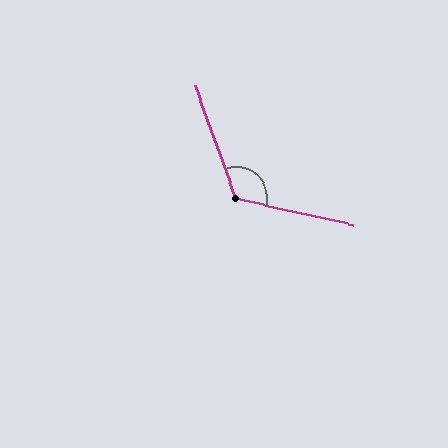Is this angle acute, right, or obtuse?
It is obtuse.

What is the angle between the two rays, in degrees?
Approximately 123 degrees.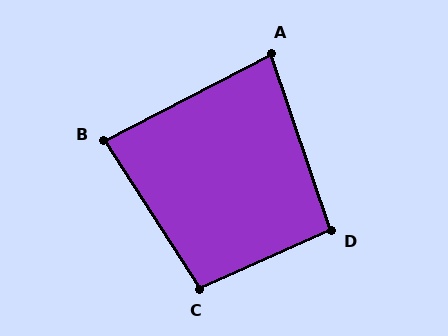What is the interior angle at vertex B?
Approximately 84 degrees (acute).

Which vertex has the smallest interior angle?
A, at approximately 81 degrees.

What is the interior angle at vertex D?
Approximately 96 degrees (obtuse).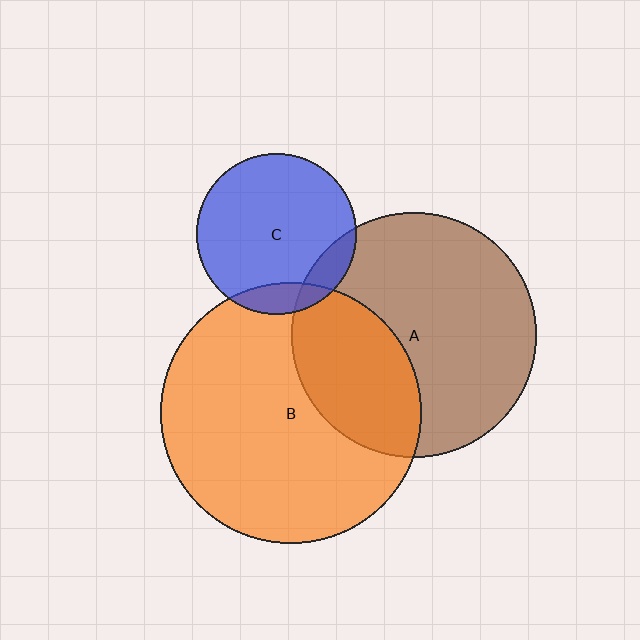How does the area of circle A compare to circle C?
Approximately 2.3 times.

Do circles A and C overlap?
Yes.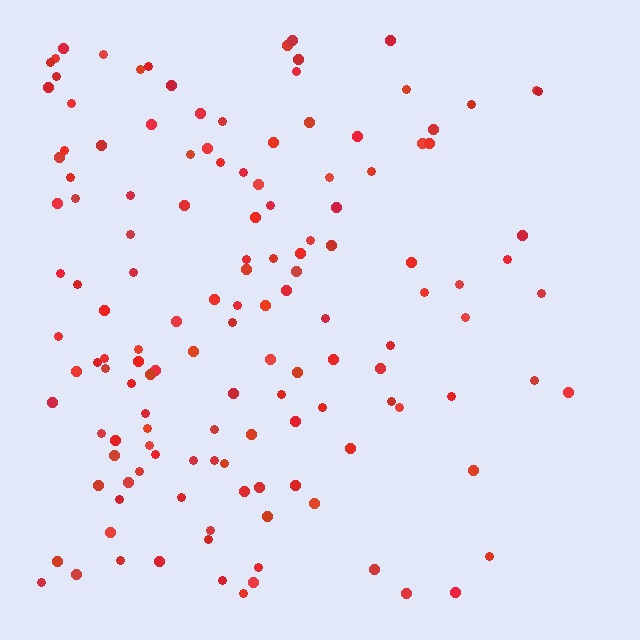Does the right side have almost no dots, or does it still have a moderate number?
Still a moderate number, just noticeably fewer than the left.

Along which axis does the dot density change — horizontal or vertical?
Horizontal.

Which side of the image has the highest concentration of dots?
The left.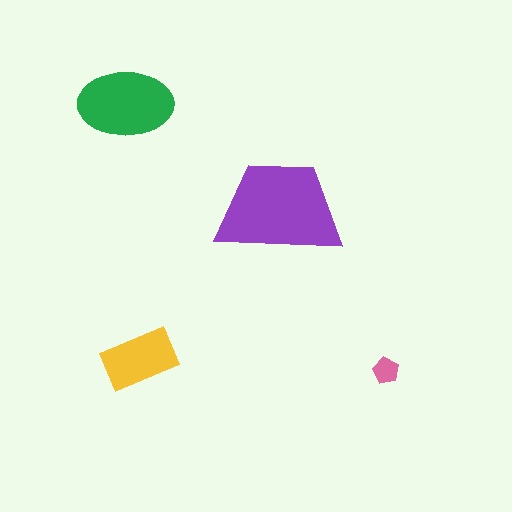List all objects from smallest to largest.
The pink pentagon, the yellow rectangle, the green ellipse, the purple trapezoid.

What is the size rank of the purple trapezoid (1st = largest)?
1st.